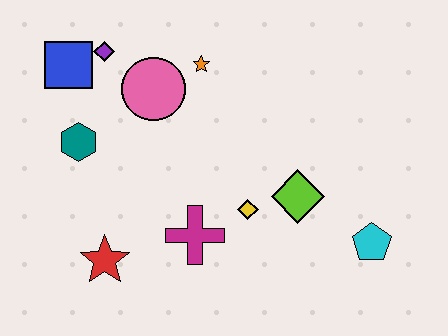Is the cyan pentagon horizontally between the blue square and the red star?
No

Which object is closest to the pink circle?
The orange star is closest to the pink circle.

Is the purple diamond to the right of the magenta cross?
No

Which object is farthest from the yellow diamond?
The blue square is farthest from the yellow diamond.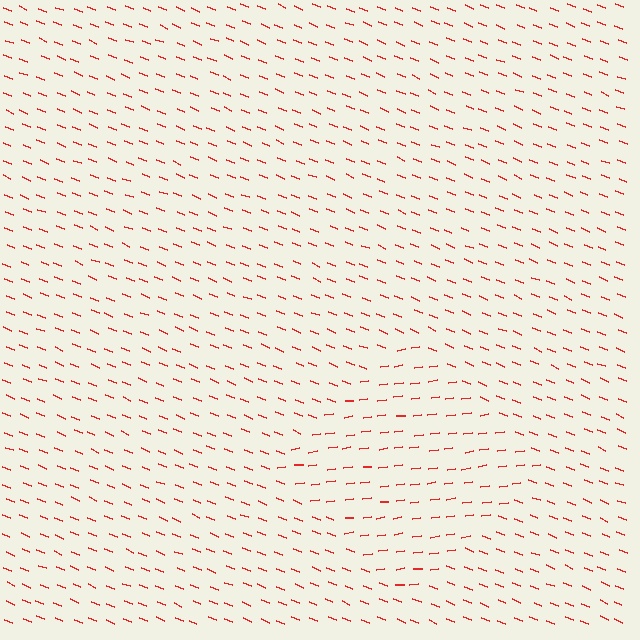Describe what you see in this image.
The image is filled with small red line segments. A diamond region in the image has lines oriented differently from the surrounding lines, creating a visible texture boundary.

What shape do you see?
I see a diamond.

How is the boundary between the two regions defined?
The boundary is defined purely by a change in line orientation (approximately 30 degrees difference). All lines are the same color and thickness.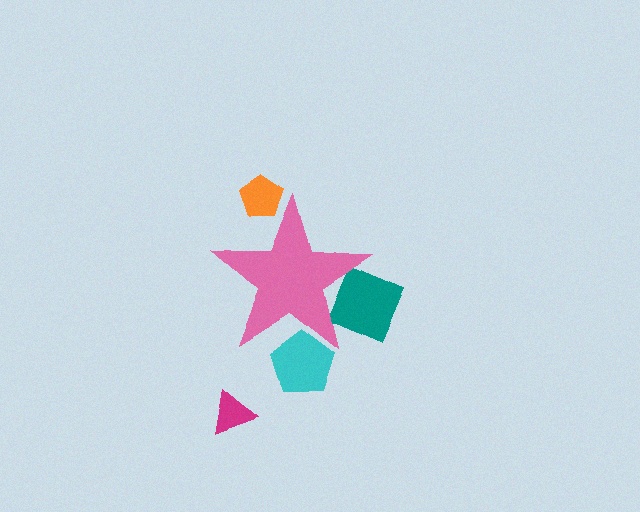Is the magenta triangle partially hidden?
No, the magenta triangle is fully visible.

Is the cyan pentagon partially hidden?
Yes, the cyan pentagon is partially hidden behind the pink star.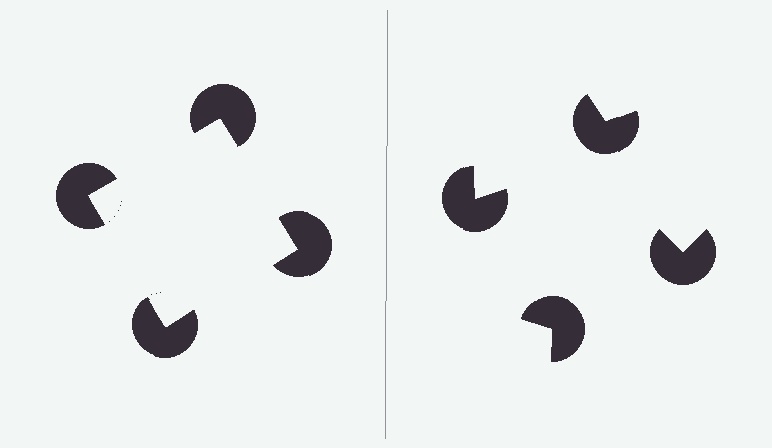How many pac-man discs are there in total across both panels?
8 — 4 on each side.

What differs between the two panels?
The pac-man discs are positioned identically on both sides; only the wedge orientations differ. On the left they align to a square; on the right they are misaligned.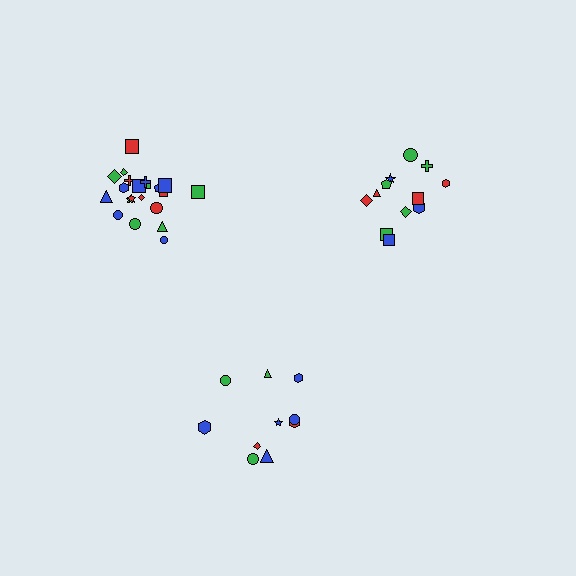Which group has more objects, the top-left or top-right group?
The top-left group.